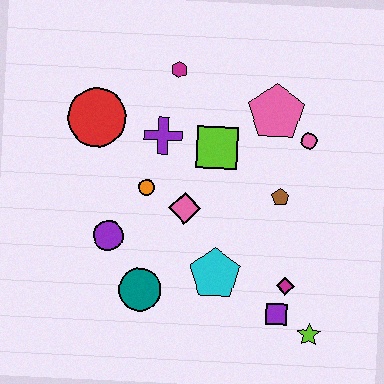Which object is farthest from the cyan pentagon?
The magenta hexagon is farthest from the cyan pentagon.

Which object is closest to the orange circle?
The pink diamond is closest to the orange circle.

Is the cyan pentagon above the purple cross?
No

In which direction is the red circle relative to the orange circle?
The red circle is above the orange circle.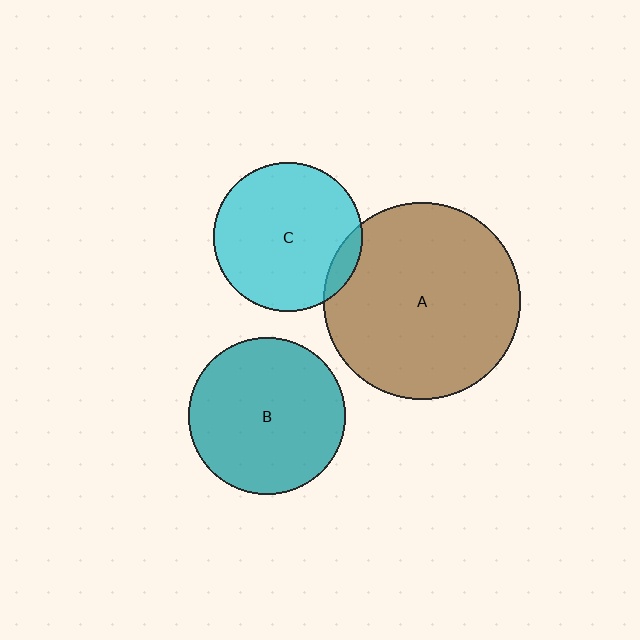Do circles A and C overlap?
Yes.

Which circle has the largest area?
Circle A (brown).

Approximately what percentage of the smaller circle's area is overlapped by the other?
Approximately 10%.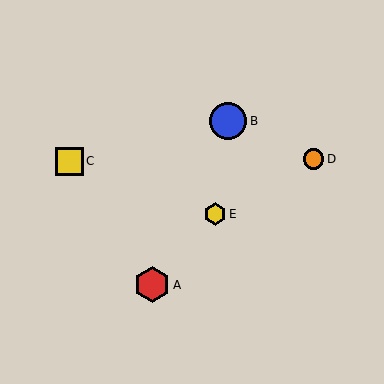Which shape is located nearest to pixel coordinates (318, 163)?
The orange circle (labeled D) at (313, 159) is nearest to that location.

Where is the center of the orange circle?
The center of the orange circle is at (313, 159).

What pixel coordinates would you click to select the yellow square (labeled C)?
Click at (69, 161) to select the yellow square C.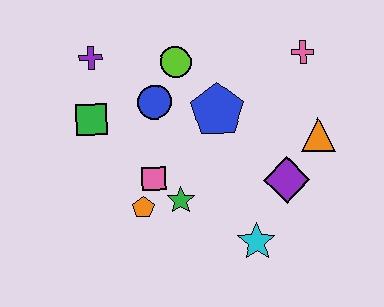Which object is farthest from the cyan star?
The purple cross is farthest from the cyan star.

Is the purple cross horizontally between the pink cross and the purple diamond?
No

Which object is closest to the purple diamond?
The orange triangle is closest to the purple diamond.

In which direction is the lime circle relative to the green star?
The lime circle is above the green star.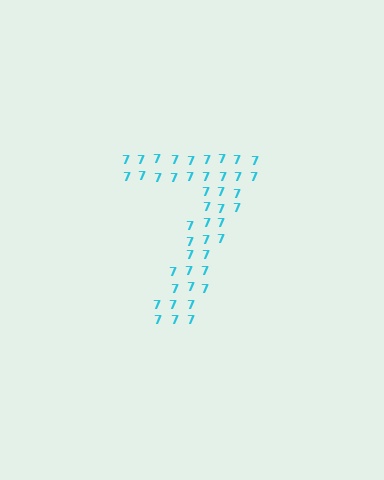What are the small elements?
The small elements are digit 7's.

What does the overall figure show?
The overall figure shows the digit 7.